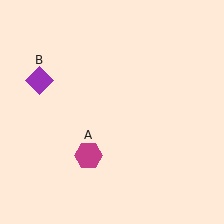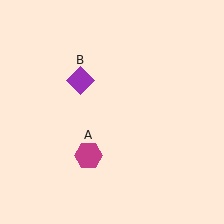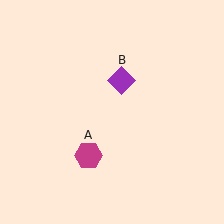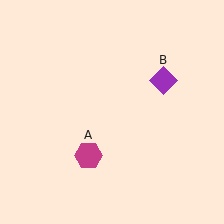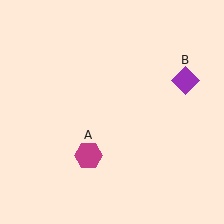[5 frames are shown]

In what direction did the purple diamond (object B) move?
The purple diamond (object B) moved right.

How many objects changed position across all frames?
1 object changed position: purple diamond (object B).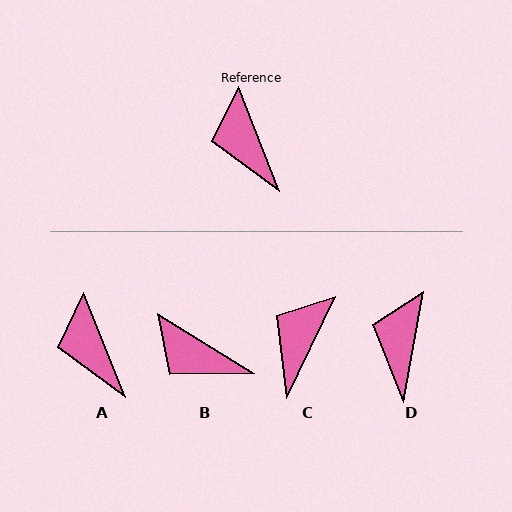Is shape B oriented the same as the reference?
No, it is off by about 37 degrees.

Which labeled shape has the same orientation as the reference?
A.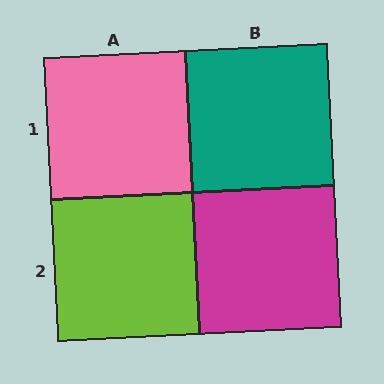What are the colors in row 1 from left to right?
Pink, teal.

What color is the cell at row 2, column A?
Lime.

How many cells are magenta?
1 cell is magenta.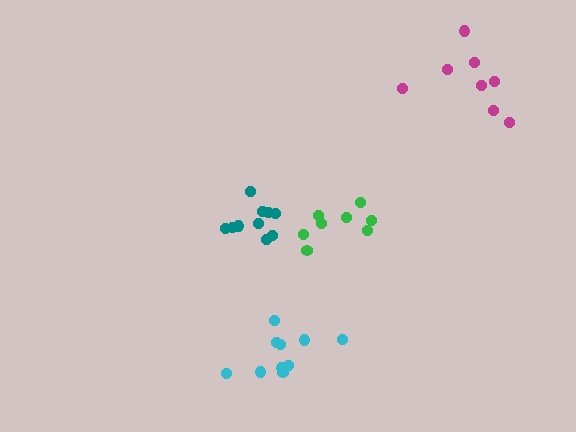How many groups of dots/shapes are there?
There are 4 groups.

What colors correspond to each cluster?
The clusters are colored: magenta, green, teal, cyan.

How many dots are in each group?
Group 1: 8 dots, Group 2: 8 dots, Group 3: 10 dots, Group 4: 10 dots (36 total).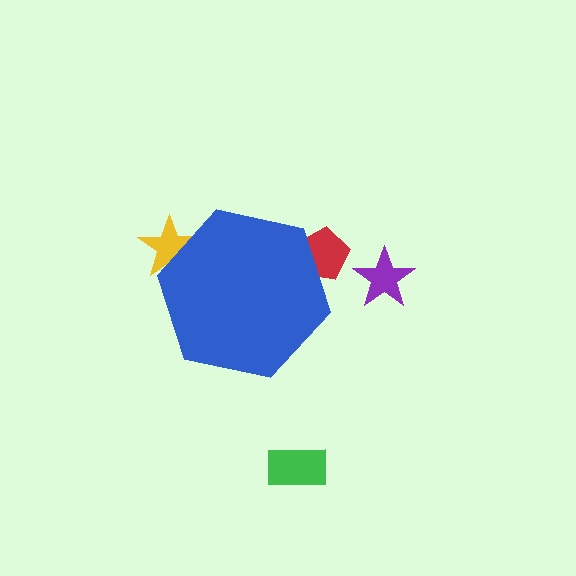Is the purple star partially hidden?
No, the purple star is fully visible.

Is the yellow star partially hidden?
Yes, the yellow star is partially hidden behind the blue hexagon.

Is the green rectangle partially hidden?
No, the green rectangle is fully visible.